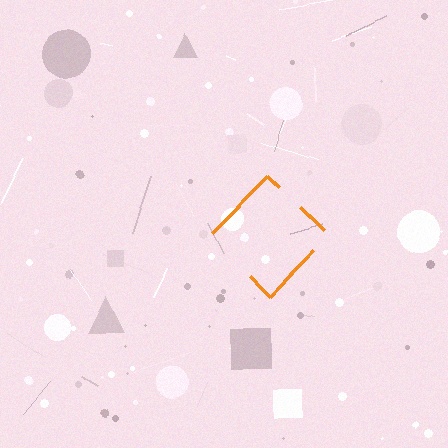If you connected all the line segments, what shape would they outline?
They would outline a diamond.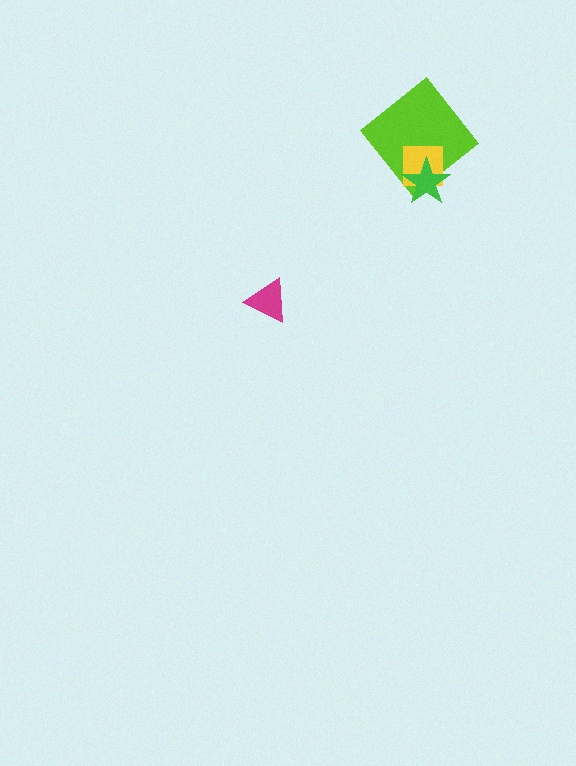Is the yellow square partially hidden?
Yes, it is partially covered by another shape.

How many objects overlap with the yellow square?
2 objects overlap with the yellow square.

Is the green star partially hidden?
No, no other shape covers it.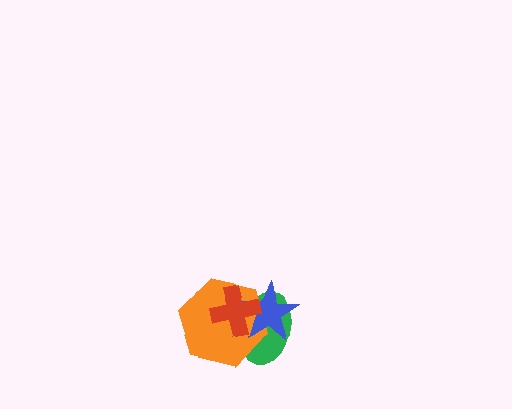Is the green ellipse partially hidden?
Yes, it is partially covered by another shape.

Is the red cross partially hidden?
No, no other shape covers it.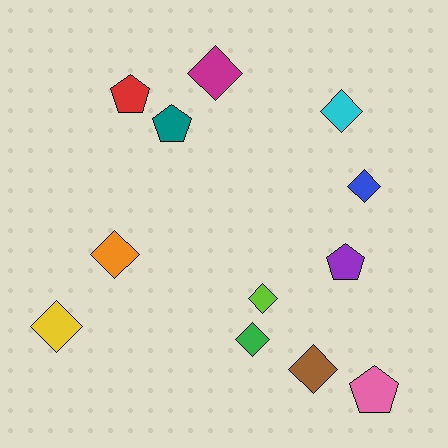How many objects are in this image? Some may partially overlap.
There are 12 objects.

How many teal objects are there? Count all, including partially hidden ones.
There is 1 teal object.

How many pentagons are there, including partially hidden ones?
There are 4 pentagons.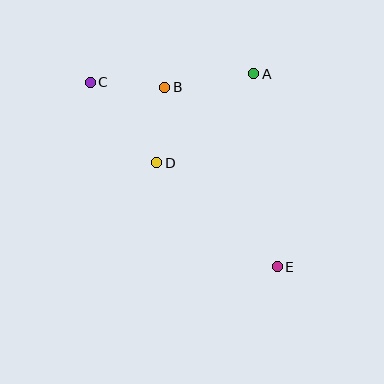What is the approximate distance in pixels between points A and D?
The distance between A and D is approximately 132 pixels.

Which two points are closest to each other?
Points B and C are closest to each other.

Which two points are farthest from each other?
Points C and E are farthest from each other.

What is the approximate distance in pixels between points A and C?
The distance between A and C is approximately 164 pixels.